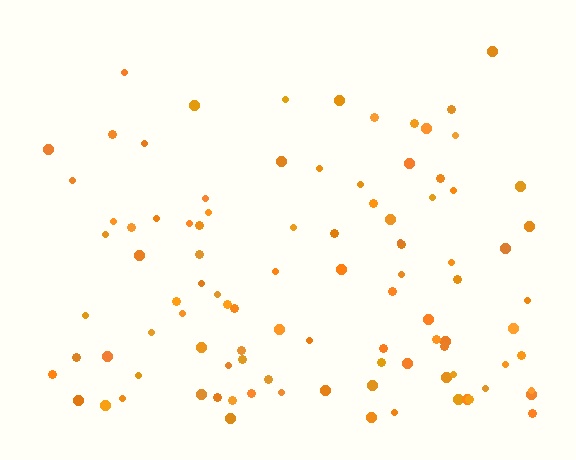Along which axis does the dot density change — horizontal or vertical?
Vertical.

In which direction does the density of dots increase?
From top to bottom, with the bottom side densest.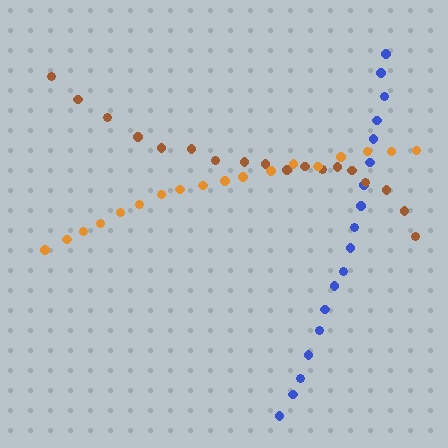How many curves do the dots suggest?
There are 3 distinct paths.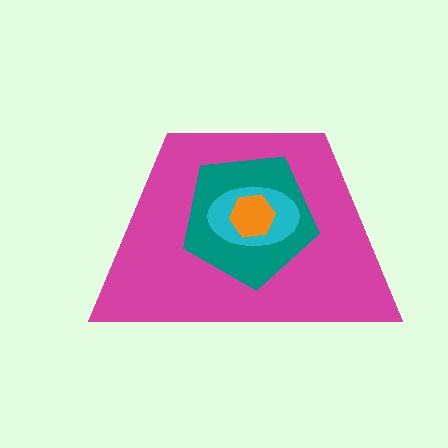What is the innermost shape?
The orange hexagon.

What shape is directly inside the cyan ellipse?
The orange hexagon.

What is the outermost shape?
The magenta trapezoid.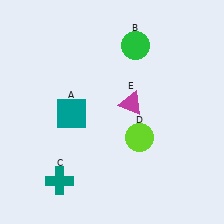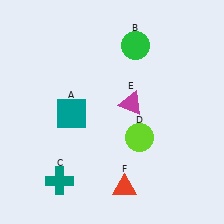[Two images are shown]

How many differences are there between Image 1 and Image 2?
There is 1 difference between the two images.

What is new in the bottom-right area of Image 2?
A red triangle (F) was added in the bottom-right area of Image 2.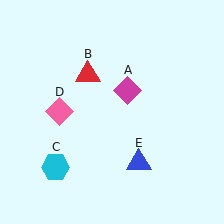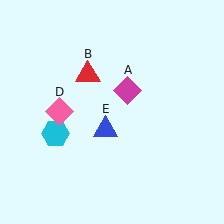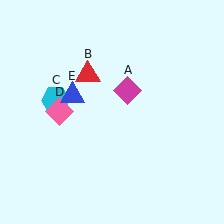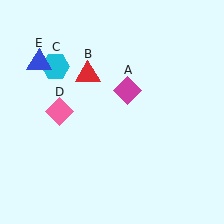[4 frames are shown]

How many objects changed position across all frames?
2 objects changed position: cyan hexagon (object C), blue triangle (object E).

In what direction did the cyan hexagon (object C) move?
The cyan hexagon (object C) moved up.